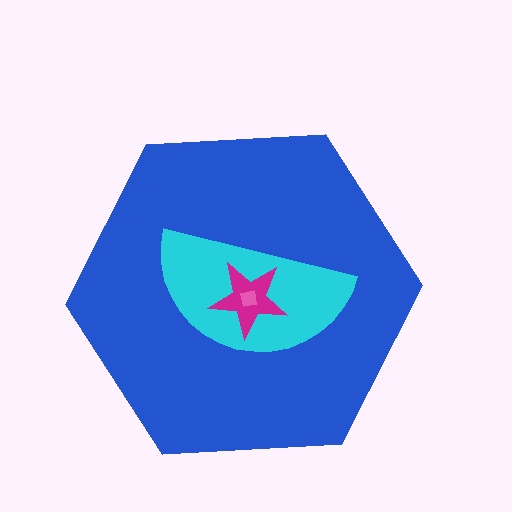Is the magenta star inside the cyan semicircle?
Yes.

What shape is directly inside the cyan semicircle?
The magenta star.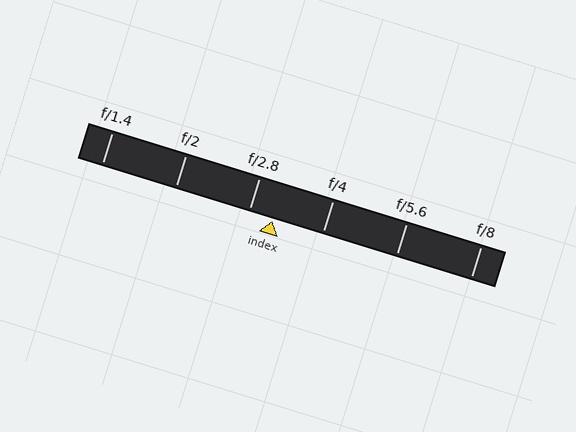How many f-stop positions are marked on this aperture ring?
There are 6 f-stop positions marked.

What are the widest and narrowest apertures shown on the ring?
The widest aperture shown is f/1.4 and the narrowest is f/8.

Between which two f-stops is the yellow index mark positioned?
The index mark is between f/2.8 and f/4.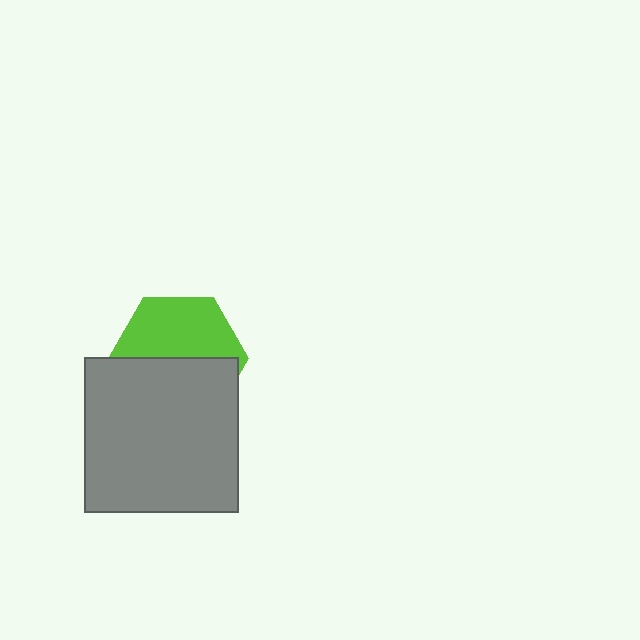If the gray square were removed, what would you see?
You would see the complete lime hexagon.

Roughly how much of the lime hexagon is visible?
About half of it is visible (roughly 50%).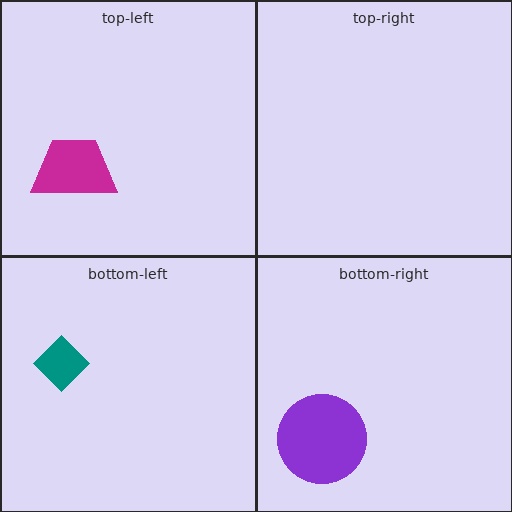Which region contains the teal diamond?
The bottom-left region.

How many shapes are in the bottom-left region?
1.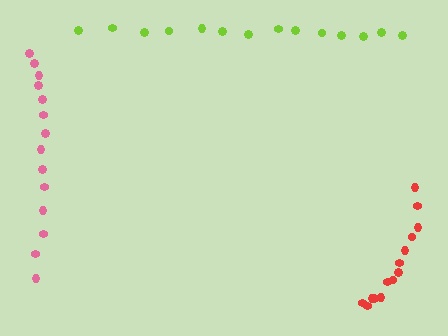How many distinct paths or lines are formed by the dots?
There are 3 distinct paths.